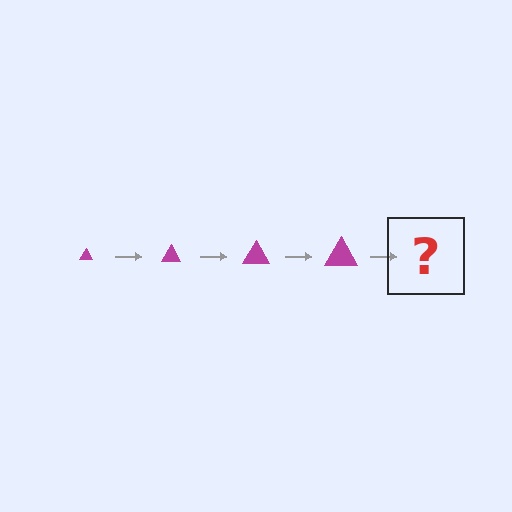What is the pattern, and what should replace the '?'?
The pattern is that the triangle gets progressively larger each step. The '?' should be a magenta triangle, larger than the previous one.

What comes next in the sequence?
The next element should be a magenta triangle, larger than the previous one.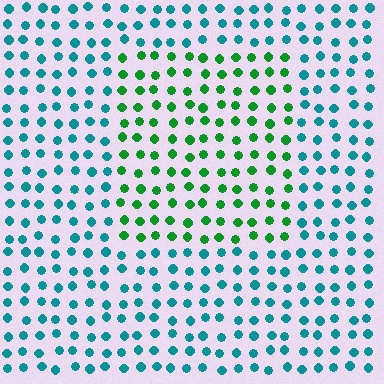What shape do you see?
I see a rectangle.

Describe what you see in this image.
The image is filled with small teal elements in a uniform arrangement. A rectangle-shaped region is visible where the elements are tinted to a slightly different hue, forming a subtle color boundary.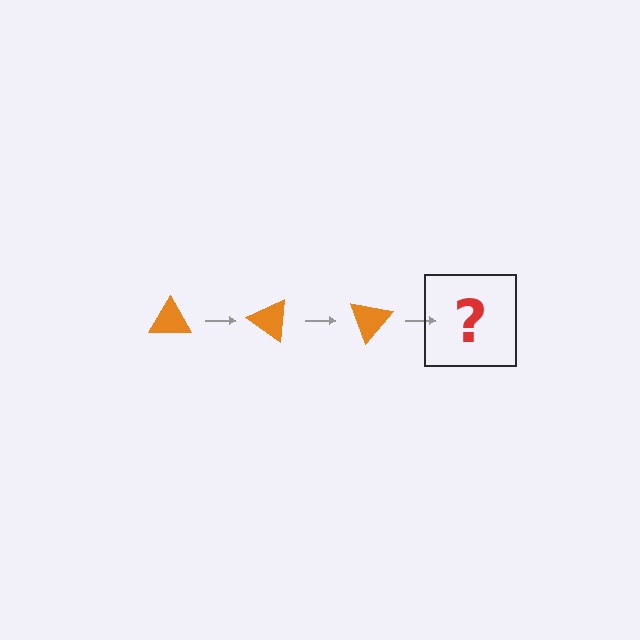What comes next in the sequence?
The next element should be an orange triangle rotated 105 degrees.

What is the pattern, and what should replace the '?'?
The pattern is that the triangle rotates 35 degrees each step. The '?' should be an orange triangle rotated 105 degrees.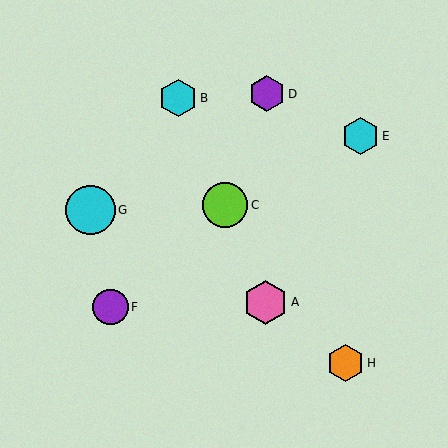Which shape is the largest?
The cyan circle (labeled G) is the largest.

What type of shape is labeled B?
Shape B is a cyan hexagon.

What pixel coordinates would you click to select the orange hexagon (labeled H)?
Click at (346, 363) to select the orange hexagon H.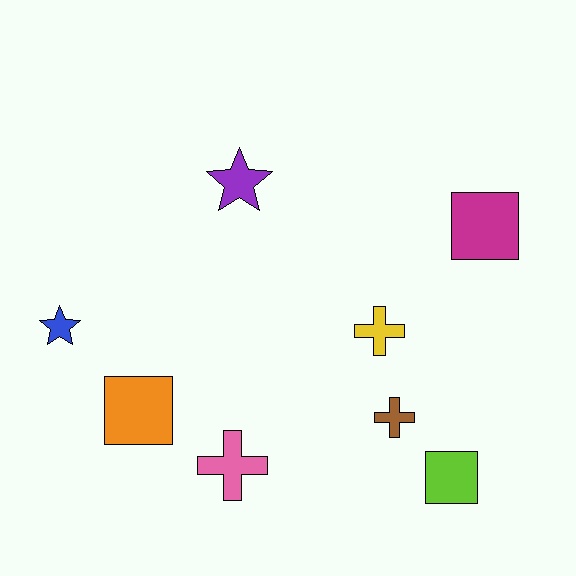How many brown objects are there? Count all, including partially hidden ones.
There is 1 brown object.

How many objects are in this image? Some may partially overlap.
There are 8 objects.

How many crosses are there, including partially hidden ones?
There are 3 crosses.